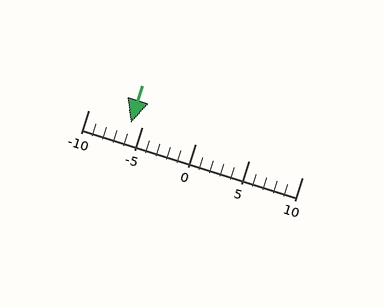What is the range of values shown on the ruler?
The ruler shows values from -10 to 10.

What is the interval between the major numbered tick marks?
The major tick marks are spaced 5 units apart.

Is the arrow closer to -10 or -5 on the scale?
The arrow is closer to -5.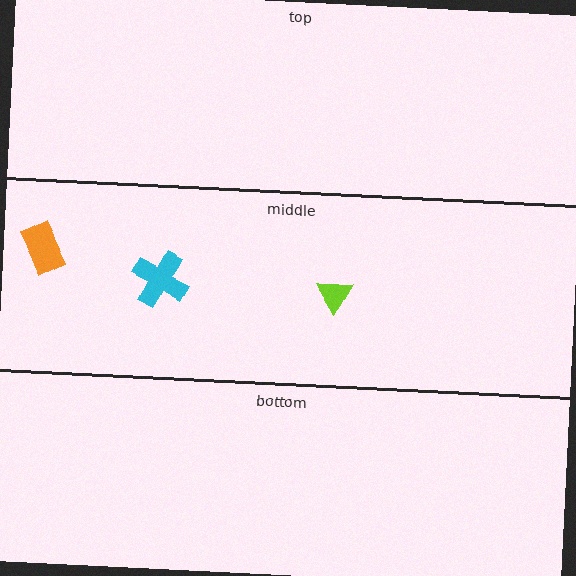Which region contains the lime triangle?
The middle region.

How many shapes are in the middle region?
3.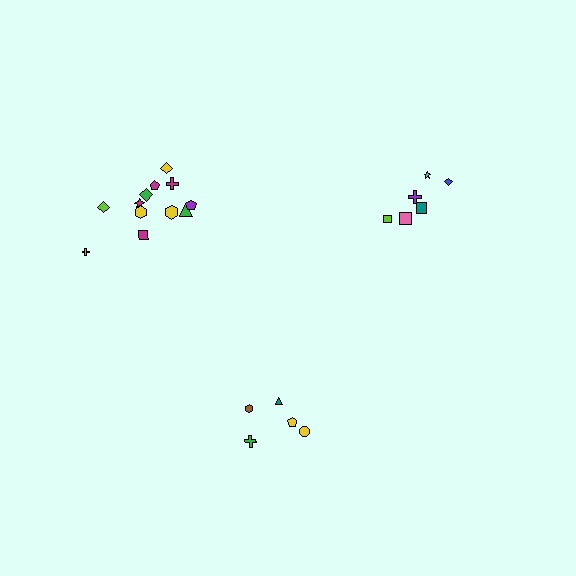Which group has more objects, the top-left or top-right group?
The top-left group.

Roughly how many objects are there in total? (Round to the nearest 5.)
Roughly 25 objects in total.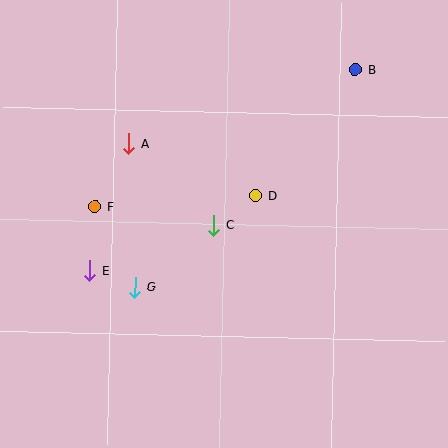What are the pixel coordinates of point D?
Point D is at (256, 196).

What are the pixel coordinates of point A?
Point A is at (129, 144).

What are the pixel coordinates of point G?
Point G is at (135, 287).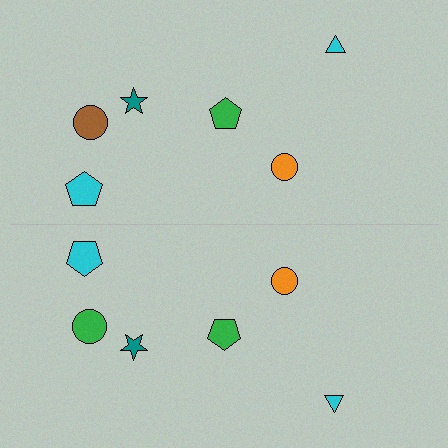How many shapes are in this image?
There are 12 shapes in this image.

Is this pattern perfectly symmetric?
No, the pattern is not perfectly symmetric. The green circle on the bottom side breaks the symmetry — its mirror counterpart is brown.